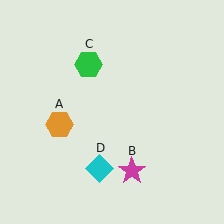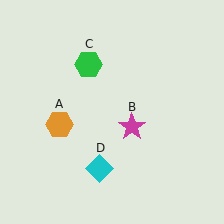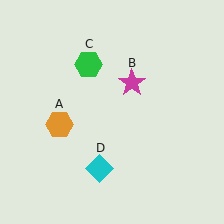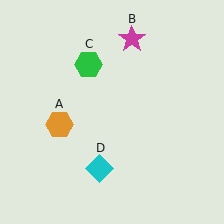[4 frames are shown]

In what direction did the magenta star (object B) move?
The magenta star (object B) moved up.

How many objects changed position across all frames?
1 object changed position: magenta star (object B).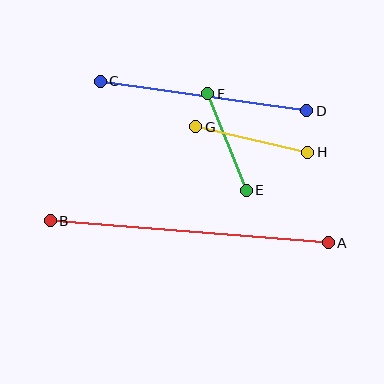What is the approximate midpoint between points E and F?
The midpoint is at approximately (227, 142) pixels.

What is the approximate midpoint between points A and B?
The midpoint is at approximately (189, 232) pixels.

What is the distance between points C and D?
The distance is approximately 209 pixels.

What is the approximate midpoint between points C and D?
The midpoint is at approximately (203, 96) pixels.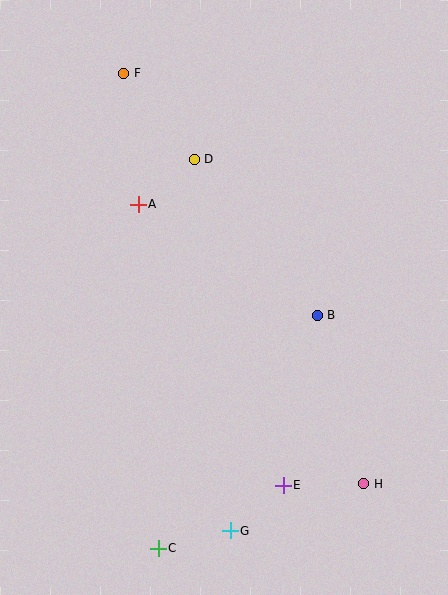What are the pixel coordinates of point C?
Point C is at (158, 548).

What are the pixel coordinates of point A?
Point A is at (138, 204).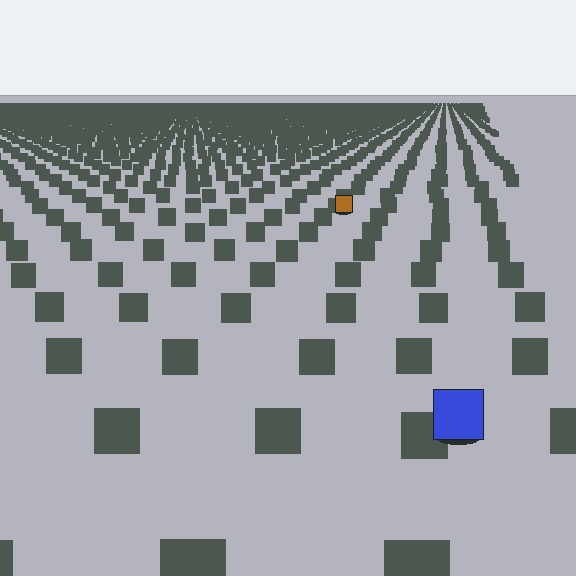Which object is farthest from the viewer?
The brown square is farthest from the viewer. It appears smaller and the ground texture around it is denser.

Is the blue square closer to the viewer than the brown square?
Yes. The blue square is closer — you can tell from the texture gradient: the ground texture is coarser near it.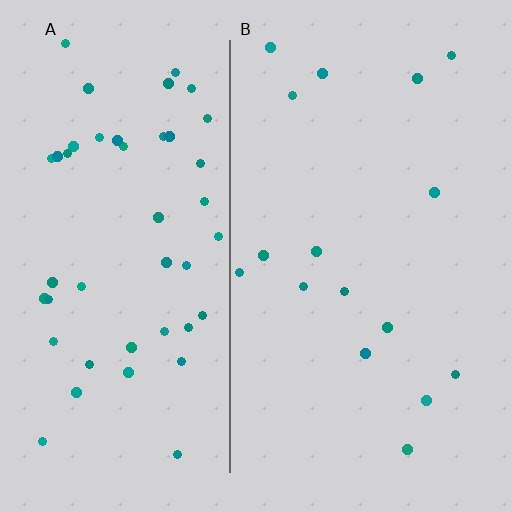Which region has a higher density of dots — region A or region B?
A (the left).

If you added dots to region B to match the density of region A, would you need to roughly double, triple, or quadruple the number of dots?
Approximately triple.